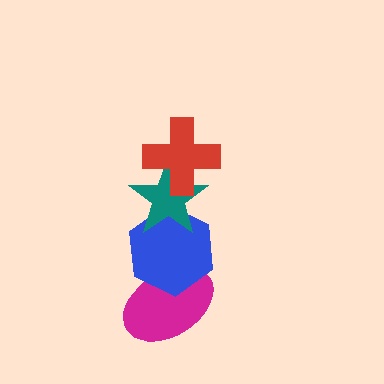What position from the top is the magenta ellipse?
The magenta ellipse is 4th from the top.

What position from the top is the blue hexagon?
The blue hexagon is 3rd from the top.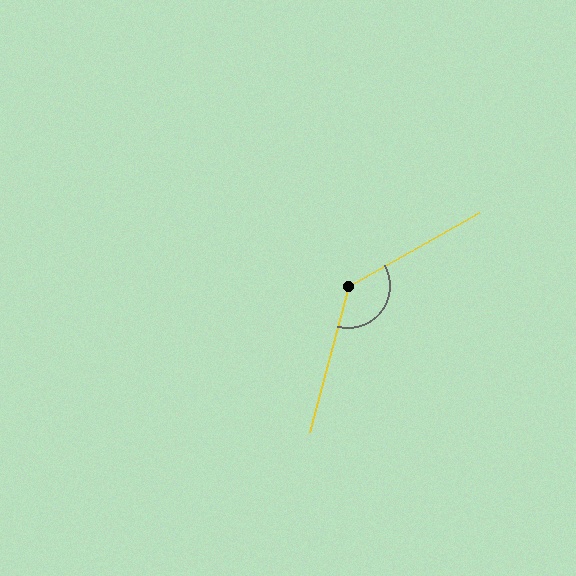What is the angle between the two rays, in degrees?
Approximately 134 degrees.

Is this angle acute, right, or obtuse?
It is obtuse.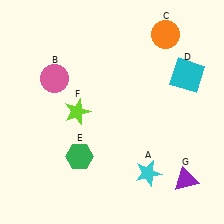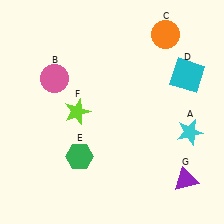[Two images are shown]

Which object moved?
The cyan star (A) moved right.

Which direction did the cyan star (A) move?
The cyan star (A) moved right.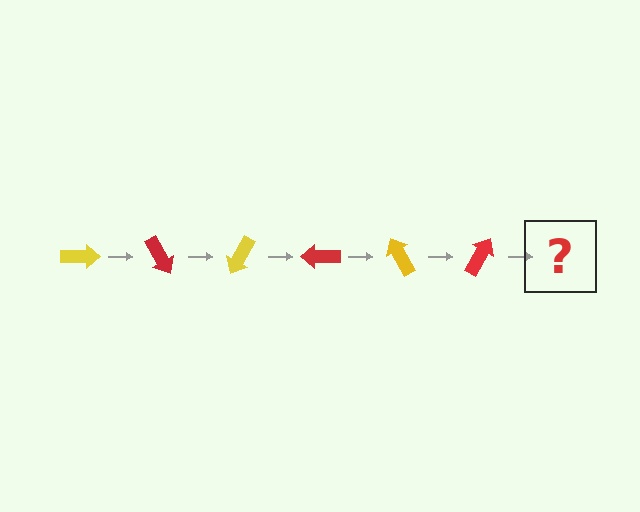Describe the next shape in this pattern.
It should be a yellow arrow, rotated 360 degrees from the start.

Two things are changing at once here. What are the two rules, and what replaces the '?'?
The two rules are that it rotates 60 degrees each step and the color cycles through yellow and red. The '?' should be a yellow arrow, rotated 360 degrees from the start.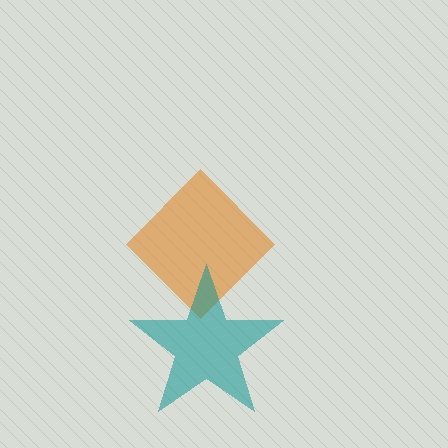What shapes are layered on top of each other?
The layered shapes are: an orange diamond, a teal star.